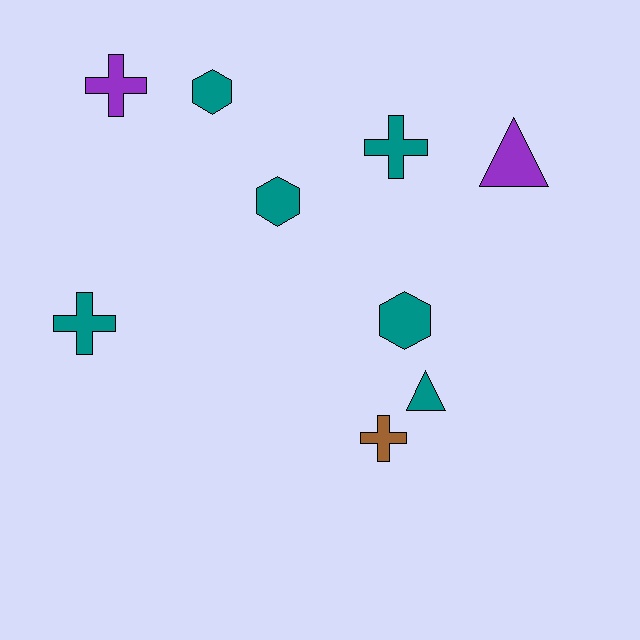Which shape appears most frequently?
Cross, with 4 objects.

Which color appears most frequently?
Teal, with 6 objects.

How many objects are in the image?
There are 9 objects.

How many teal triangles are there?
There is 1 teal triangle.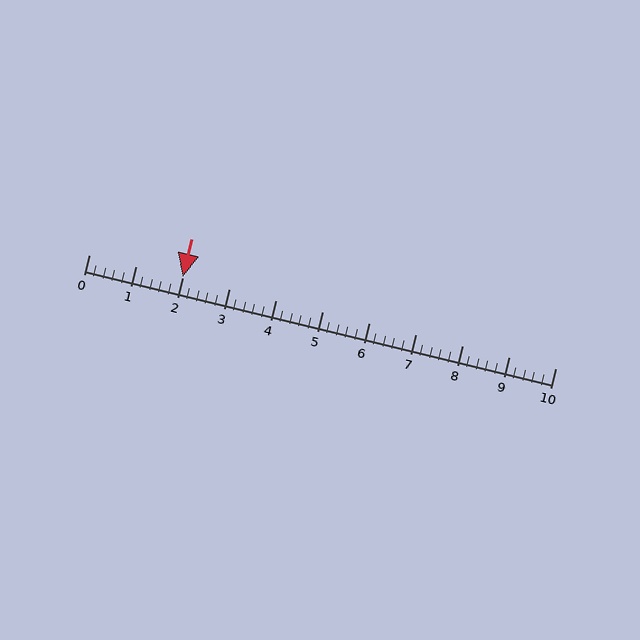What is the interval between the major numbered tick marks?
The major tick marks are spaced 1 units apart.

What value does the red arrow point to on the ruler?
The red arrow points to approximately 2.0.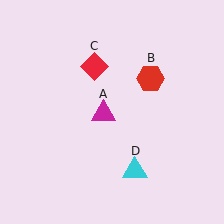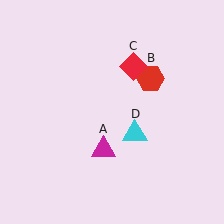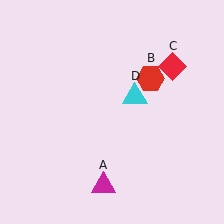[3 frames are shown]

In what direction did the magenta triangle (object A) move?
The magenta triangle (object A) moved down.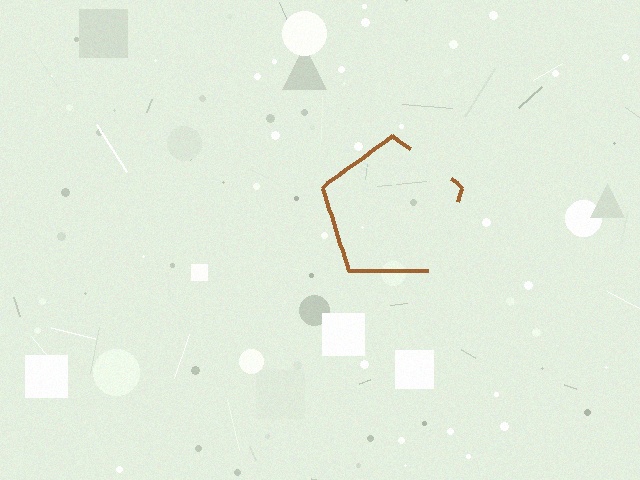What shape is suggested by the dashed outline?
The dashed outline suggests a pentagon.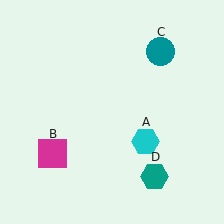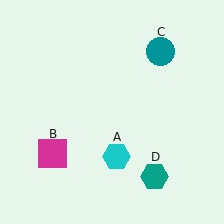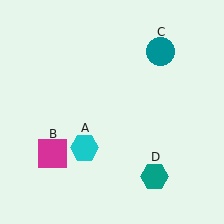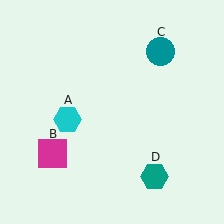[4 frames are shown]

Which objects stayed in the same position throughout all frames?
Magenta square (object B) and teal circle (object C) and teal hexagon (object D) remained stationary.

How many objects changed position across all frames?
1 object changed position: cyan hexagon (object A).